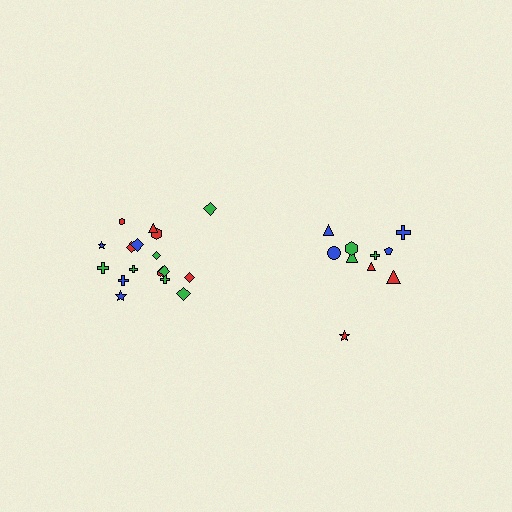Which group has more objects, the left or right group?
The left group.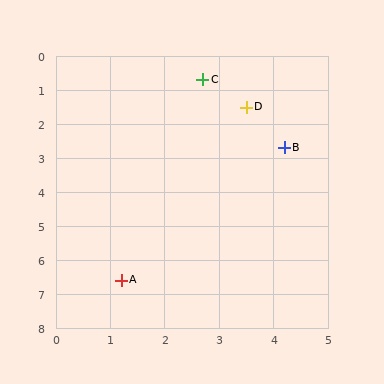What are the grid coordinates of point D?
Point D is at approximately (3.5, 1.5).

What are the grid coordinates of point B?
Point B is at approximately (4.2, 2.7).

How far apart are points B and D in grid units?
Points B and D are about 1.4 grid units apart.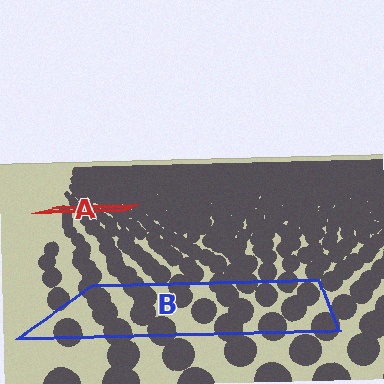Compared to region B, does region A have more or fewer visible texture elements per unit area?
Region A has more texture elements per unit area — they are packed more densely because it is farther away.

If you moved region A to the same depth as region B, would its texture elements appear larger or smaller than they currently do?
They would appear larger. At a closer depth, the same texture elements are projected at a bigger on-screen size.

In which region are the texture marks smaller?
The texture marks are smaller in region A, because it is farther away.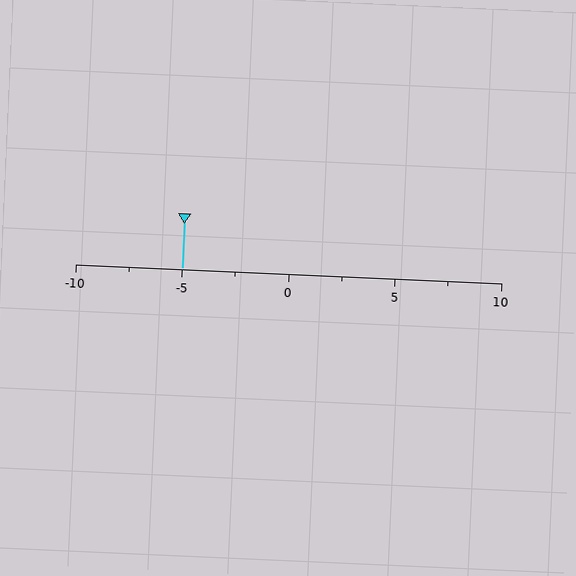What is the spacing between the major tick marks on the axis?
The major ticks are spaced 5 apart.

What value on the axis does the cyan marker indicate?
The marker indicates approximately -5.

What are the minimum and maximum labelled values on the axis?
The axis runs from -10 to 10.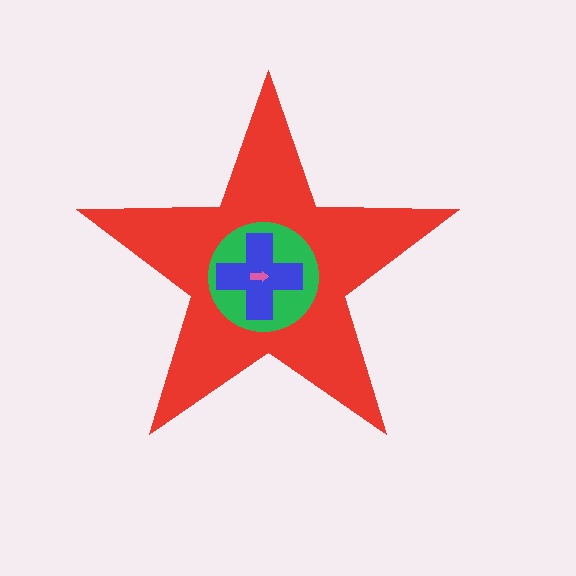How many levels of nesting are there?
4.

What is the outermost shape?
The red star.